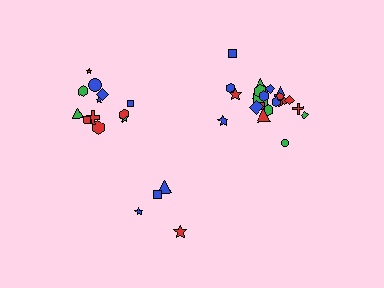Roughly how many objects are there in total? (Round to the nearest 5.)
Roughly 40 objects in total.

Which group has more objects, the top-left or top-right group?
The top-right group.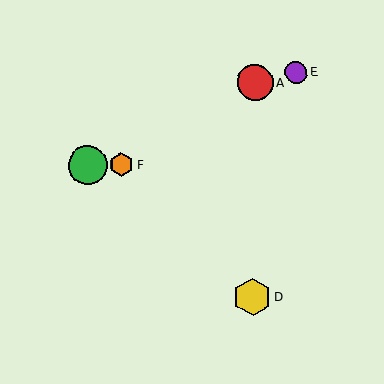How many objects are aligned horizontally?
3 objects (B, C, F) are aligned horizontally.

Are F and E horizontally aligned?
No, F is at y≈165 and E is at y≈72.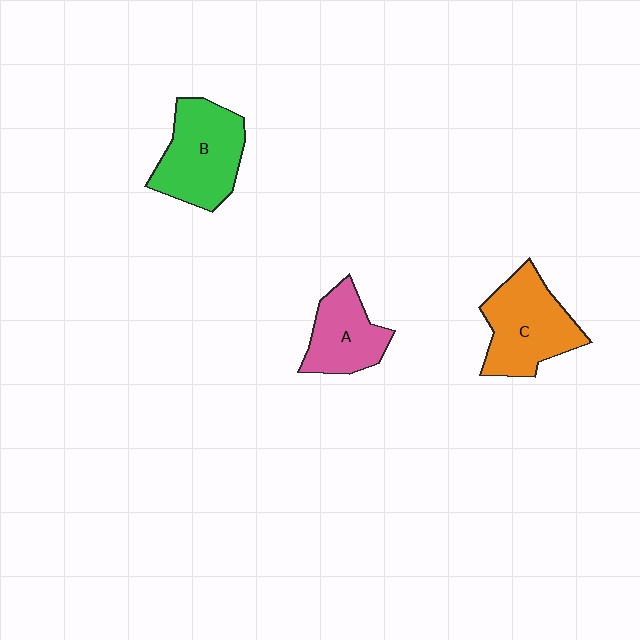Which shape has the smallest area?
Shape A (pink).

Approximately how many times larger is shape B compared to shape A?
Approximately 1.4 times.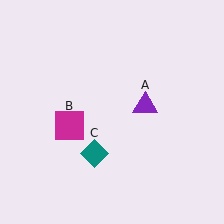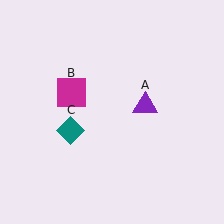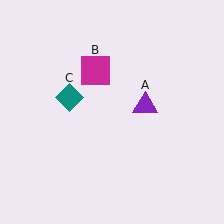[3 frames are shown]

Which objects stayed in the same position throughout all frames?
Purple triangle (object A) remained stationary.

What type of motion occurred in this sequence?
The magenta square (object B), teal diamond (object C) rotated clockwise around the center of the scene.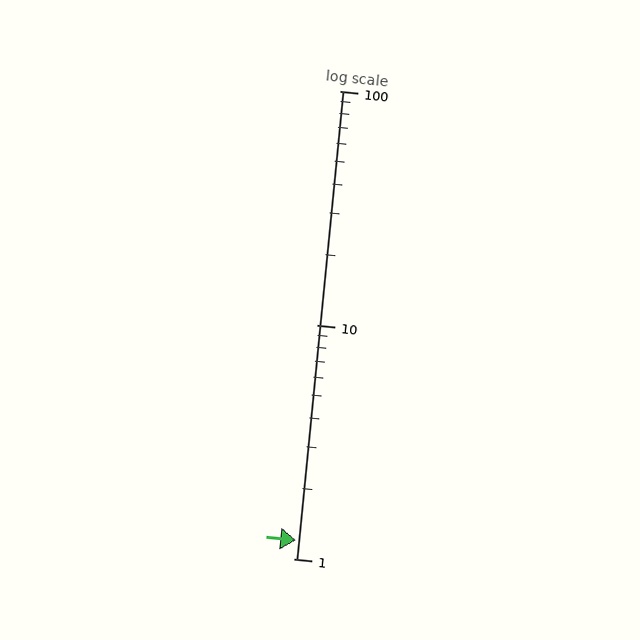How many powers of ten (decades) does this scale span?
The scale spans 2 decades, from 1 to 100.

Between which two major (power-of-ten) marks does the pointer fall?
The pointer is between 1 and 10.